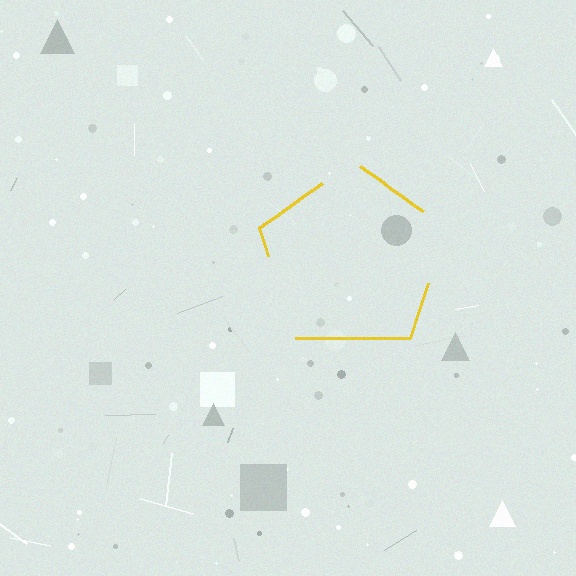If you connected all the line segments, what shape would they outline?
They would outline a pentagon.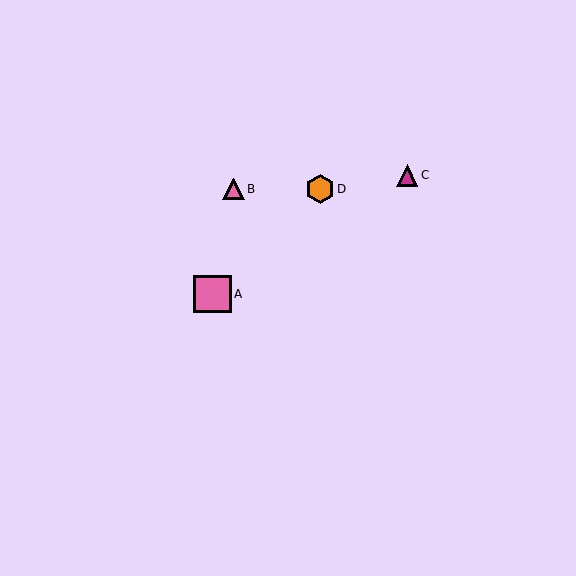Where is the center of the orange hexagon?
The center of the orange hexagon is at (320, 189).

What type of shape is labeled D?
Shape D is an orange hexagon.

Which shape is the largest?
The pink square (labeled A) is the largest.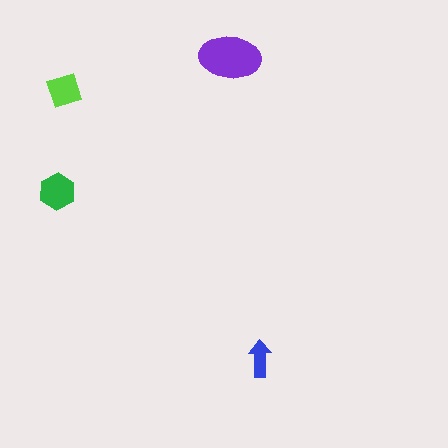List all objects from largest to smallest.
The purple ellipse, the green hexagon, the lime diamond, the blue arrow.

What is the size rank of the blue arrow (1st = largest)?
4th.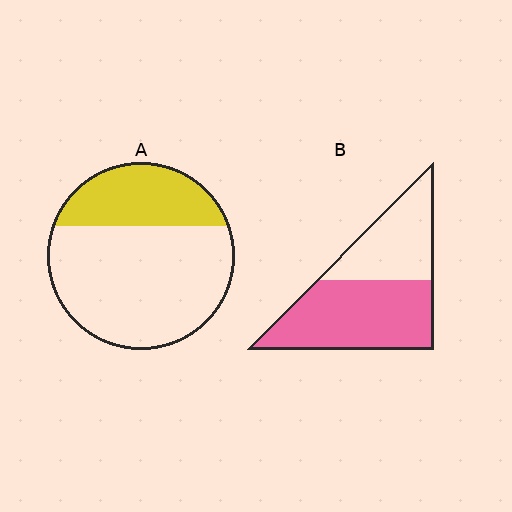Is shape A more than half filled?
No.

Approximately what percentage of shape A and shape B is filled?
A is approximately 30% and B is approximately 60%.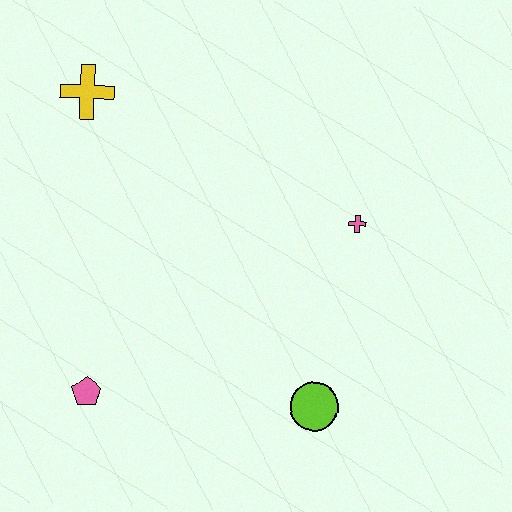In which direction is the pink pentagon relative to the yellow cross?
The pink pentagon is below the yellow cross.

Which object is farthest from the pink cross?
The pink pentagon is farthest from the pink cross.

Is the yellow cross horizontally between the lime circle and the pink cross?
No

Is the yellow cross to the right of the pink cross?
No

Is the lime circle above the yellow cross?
No